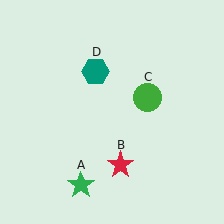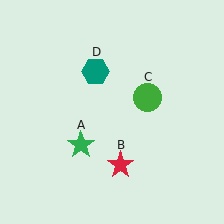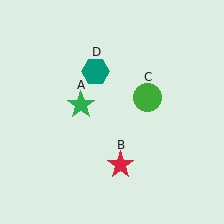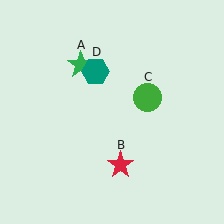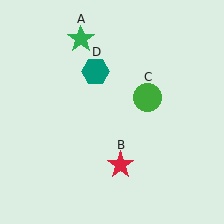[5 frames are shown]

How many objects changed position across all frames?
1 object changed position: green star (object A).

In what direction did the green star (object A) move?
The green star (object A) moved up.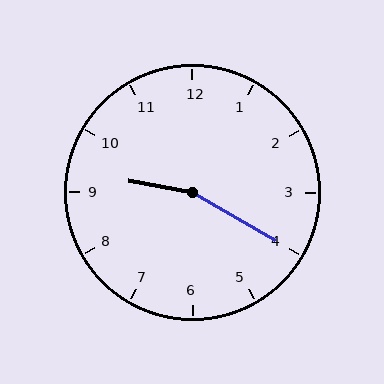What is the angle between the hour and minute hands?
Approximately 160 degrees.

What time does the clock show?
9:20.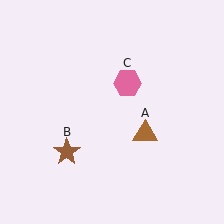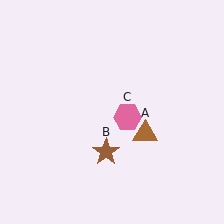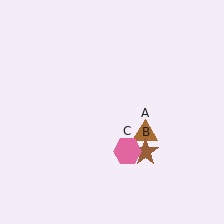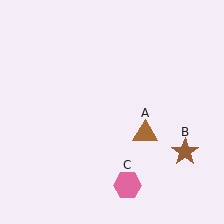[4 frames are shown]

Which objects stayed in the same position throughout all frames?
Brown triangle (object A) remained stationary.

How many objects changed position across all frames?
2 objects changed position: brown star (object B), pink hexagon (object C).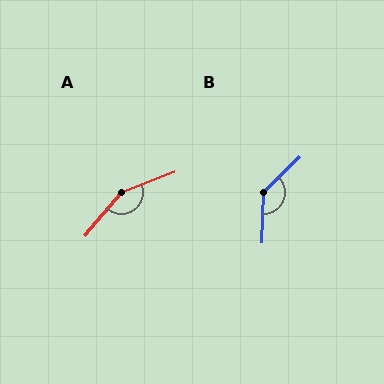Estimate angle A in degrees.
Approximately 151 degrees.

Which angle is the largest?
A, at approximately 151 degrees.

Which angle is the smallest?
B, at approximately 136 degrees.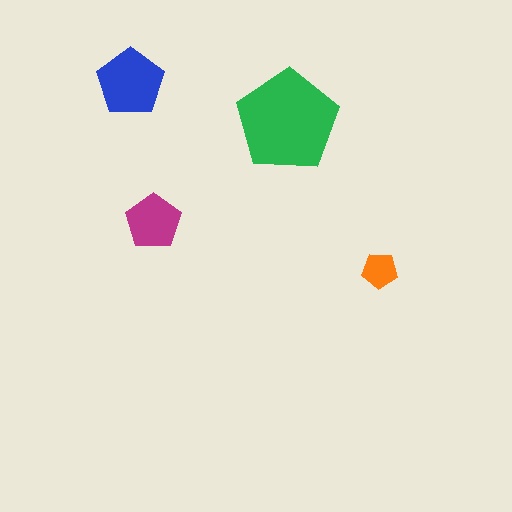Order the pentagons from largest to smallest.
the green one, the blue one, the magenta one, the orange one.